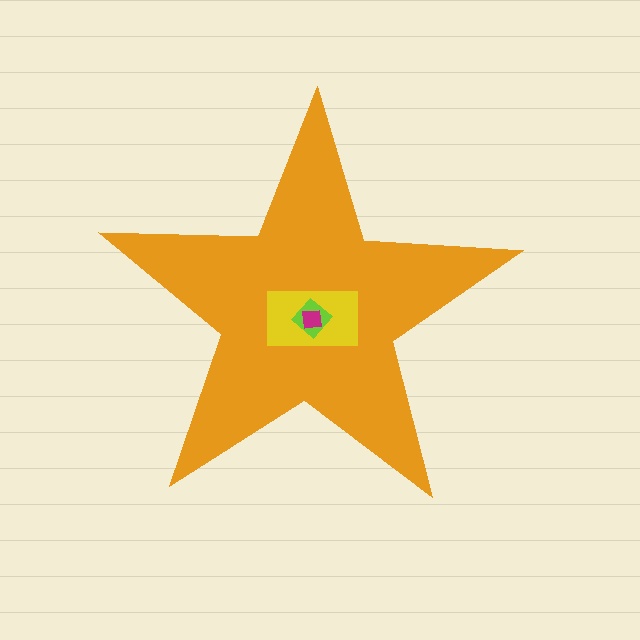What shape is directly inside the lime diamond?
The magenta square.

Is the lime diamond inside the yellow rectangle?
Yes.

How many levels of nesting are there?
4.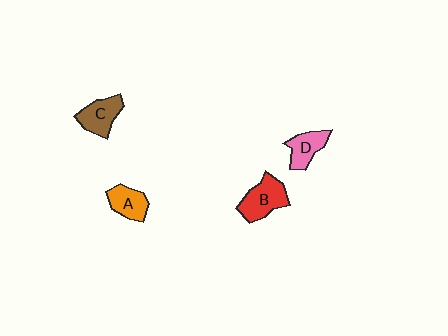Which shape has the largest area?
Shape B (red).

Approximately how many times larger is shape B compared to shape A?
Approximately 1.4 times.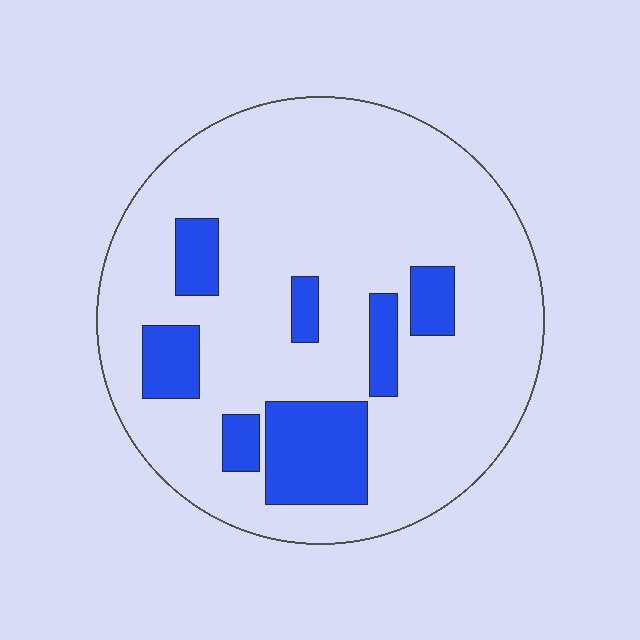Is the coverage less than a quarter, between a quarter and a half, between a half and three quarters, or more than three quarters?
Less than a quarter.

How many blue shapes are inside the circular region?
7.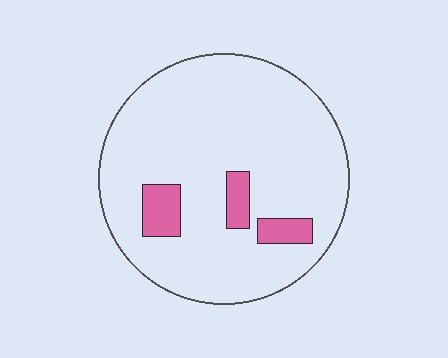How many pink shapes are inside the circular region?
3.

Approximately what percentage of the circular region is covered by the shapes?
Approximately 10%.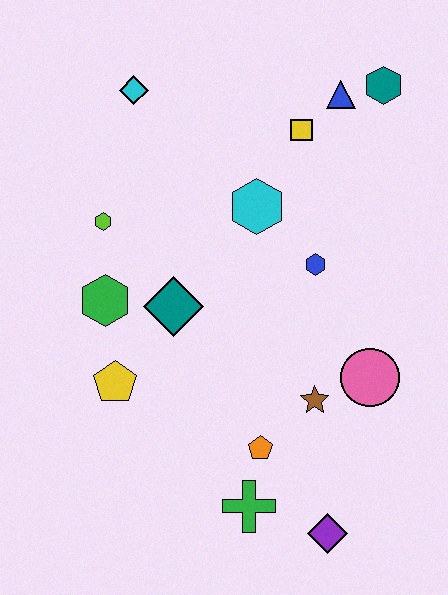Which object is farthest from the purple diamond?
The cyan diamond is farthest from the purple diamond.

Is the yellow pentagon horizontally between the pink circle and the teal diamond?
No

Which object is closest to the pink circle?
The brown star is closest to the pink circle.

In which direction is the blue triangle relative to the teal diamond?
The blue triangle is above the teal diamond.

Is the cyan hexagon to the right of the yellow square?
No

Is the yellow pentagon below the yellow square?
Yes